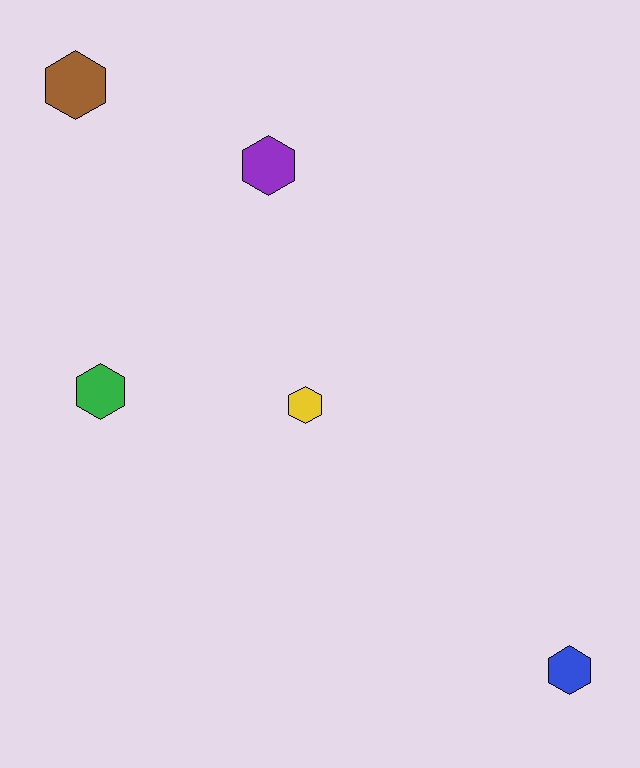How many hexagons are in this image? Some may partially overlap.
There are 5 hexagons.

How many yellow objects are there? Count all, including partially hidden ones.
There is 1 yellow object.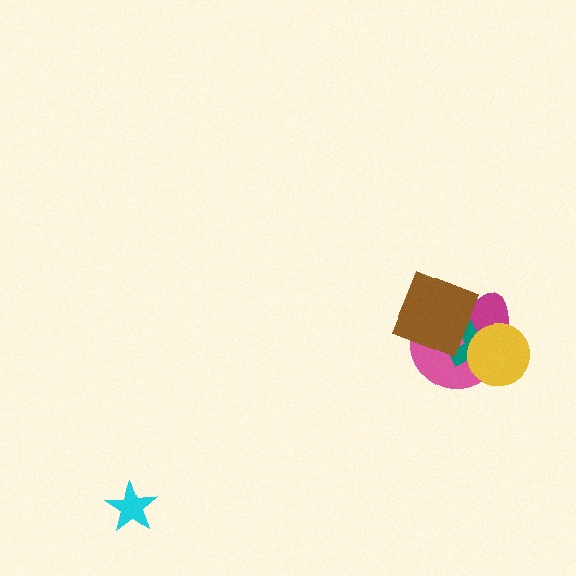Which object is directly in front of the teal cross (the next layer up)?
The brown square is directly in front of the teal cross.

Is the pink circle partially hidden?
Yes, it is partially covered by another shape.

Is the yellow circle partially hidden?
No, no other shape covers it.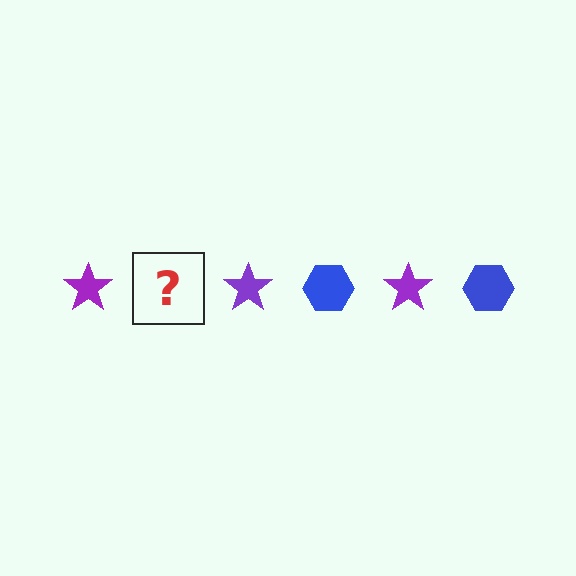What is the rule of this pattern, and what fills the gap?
The rule is that the pattern alternates between purple star and blue hexagon. The gap should be filled with a blue hexagon.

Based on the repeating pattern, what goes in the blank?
The blank should be a blue hexagon.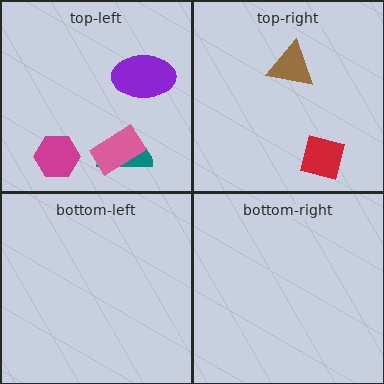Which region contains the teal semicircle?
The top-left region.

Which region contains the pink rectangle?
The top-left region.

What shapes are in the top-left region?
The teal semicircle, the magenta hexagon, the purple ellipse, the pink rectangle.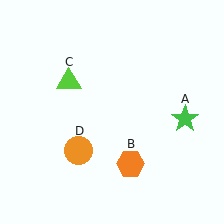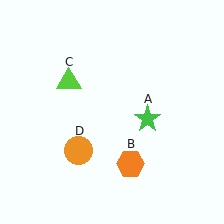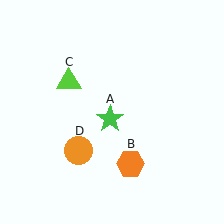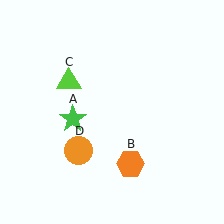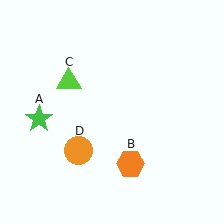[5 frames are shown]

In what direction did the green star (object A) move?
The green star (object A) moved left.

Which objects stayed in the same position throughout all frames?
Orange hexagon (object B) and lime triangle (object C) and orange circle (object D) remained stationary.